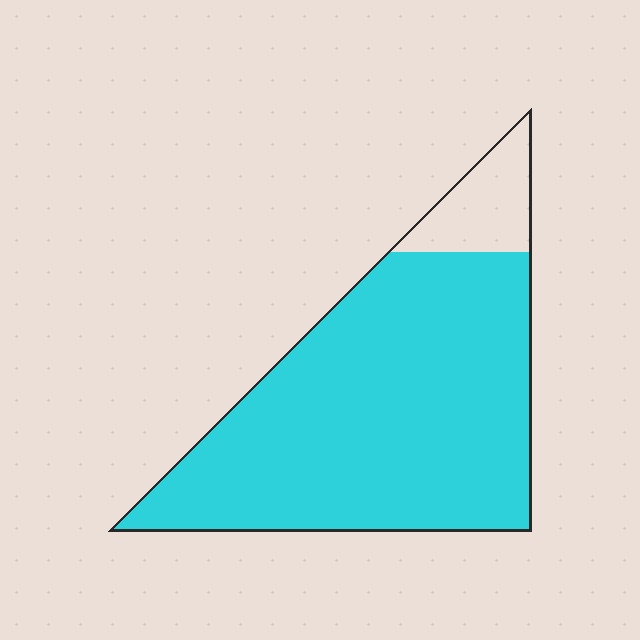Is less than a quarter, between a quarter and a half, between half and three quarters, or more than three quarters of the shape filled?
More than three quarters.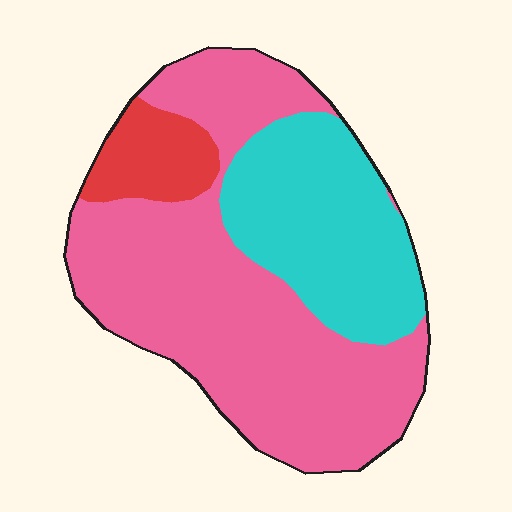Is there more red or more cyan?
Cyan.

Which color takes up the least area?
Red, at roughly 10%.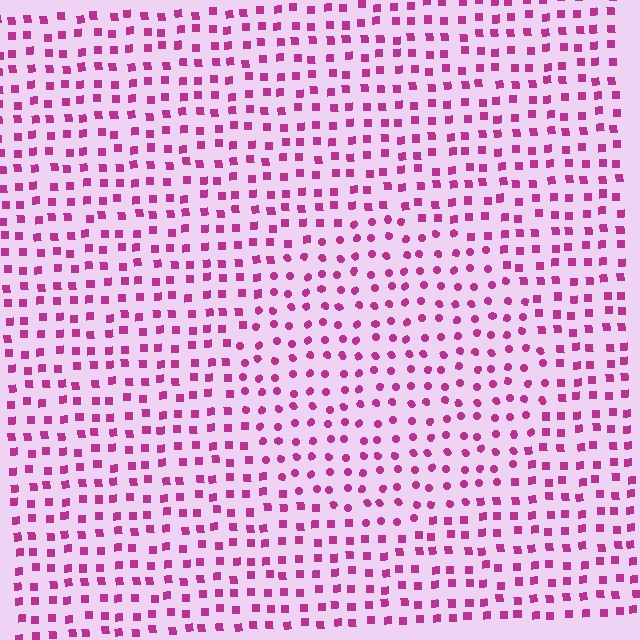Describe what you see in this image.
The image is filled with small magenta elements arranged in a uniform grid. A circle-shaped region contains circles, while the surrounding area contains squares. The boundary is defined purely by the change in element shape.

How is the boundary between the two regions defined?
The boundary is defined by a change in element shape: circles inside vs. squares outside. All elements share the same color and spacing.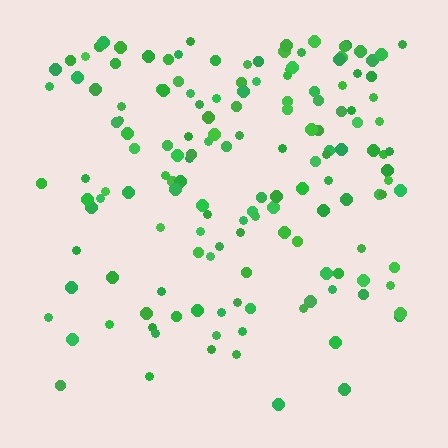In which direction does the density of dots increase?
From bottom to top, with the top side densest.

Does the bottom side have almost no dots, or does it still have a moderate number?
Still a moderate number, just noticeably fewer than the top.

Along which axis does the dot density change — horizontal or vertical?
Vertical.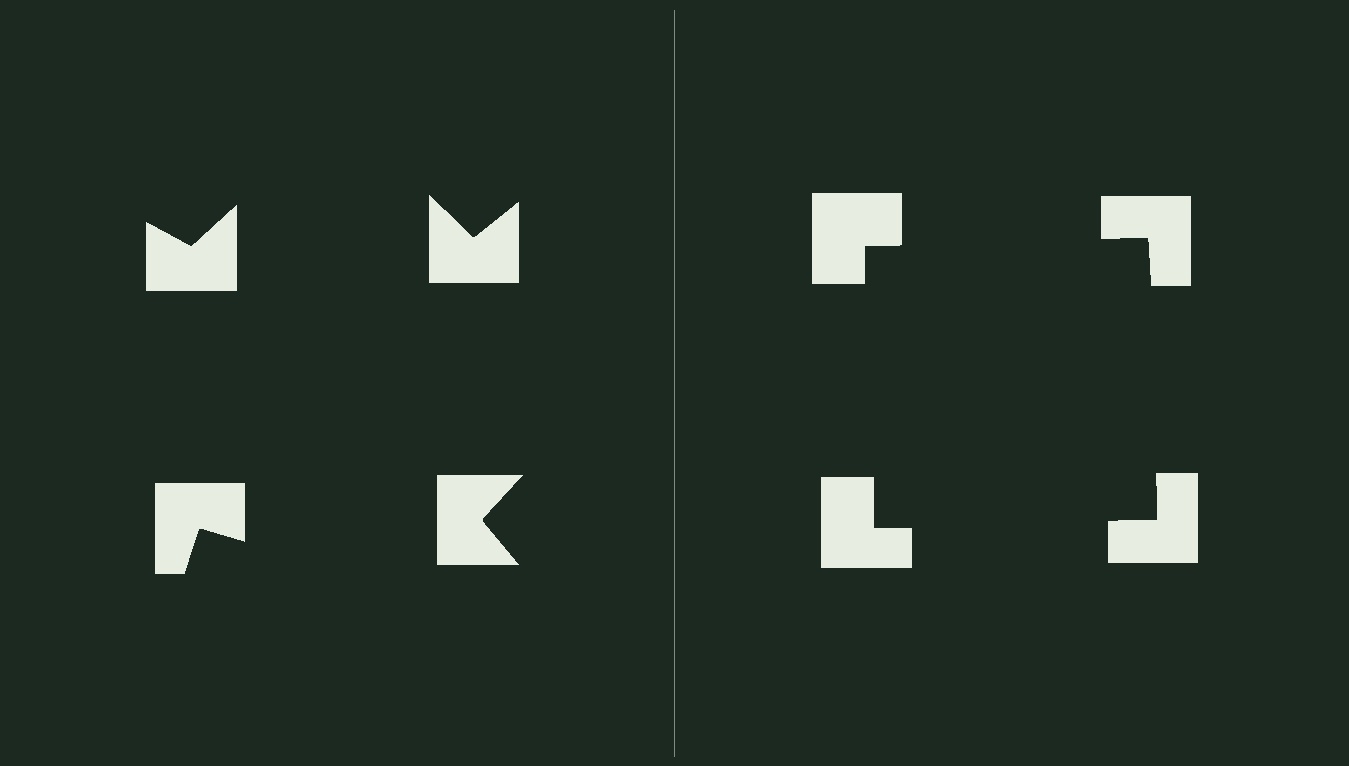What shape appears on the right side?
An illusory square.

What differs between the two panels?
The notched squares are positioned identically on both sides; only the wedge orientations differ. On the right they align to a square; on the left they are misaligned.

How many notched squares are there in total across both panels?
8 — 4 on each side.